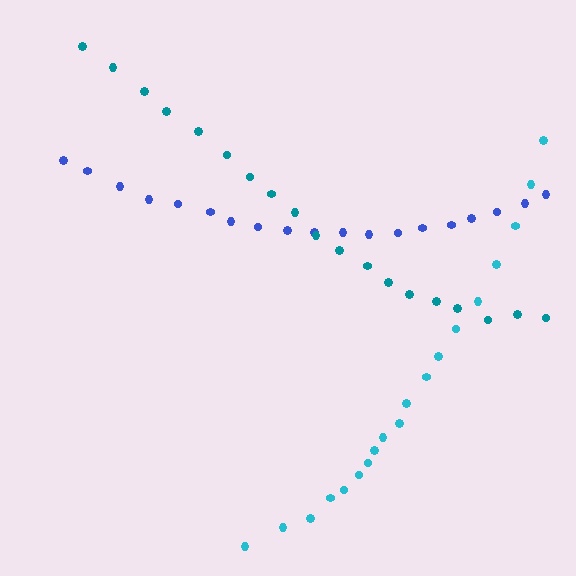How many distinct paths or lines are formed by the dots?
There are 3 distinct paths.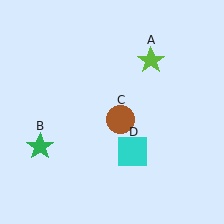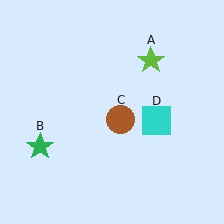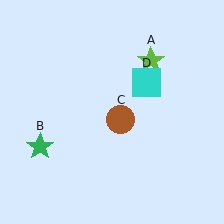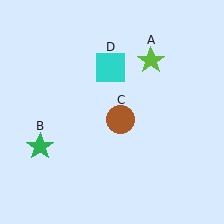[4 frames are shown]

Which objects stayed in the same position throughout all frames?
Lime star (object A) and green star (object B) and brown circle (object C) remained stationary.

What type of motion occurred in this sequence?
The cyan square (object D) rotated counterclockwise around the center of the scene.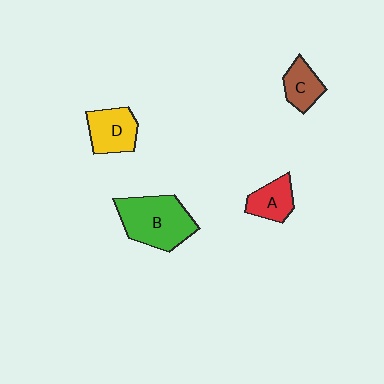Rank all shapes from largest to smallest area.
From largest to smallest: B (green), D (yellow), A (red), C (brown).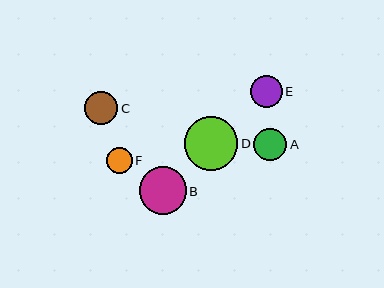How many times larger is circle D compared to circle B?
Circle D is approximately 1.1 times the size of circle B.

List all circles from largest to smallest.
From largest to smallest: D, B, C, A, E, F.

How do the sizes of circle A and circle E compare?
Circle A and circle E are approximately the same size.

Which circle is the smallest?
Circle F is the smallest with a size of approximately 26 pixels.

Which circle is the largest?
Circle D is the largest with a size of approximately 53 pixels.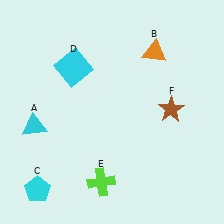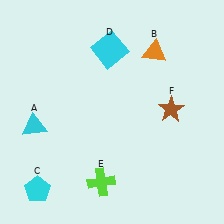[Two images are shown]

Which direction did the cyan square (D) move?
The cyan square (D) moved right.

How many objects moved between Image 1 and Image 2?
1 object moved between the two images.